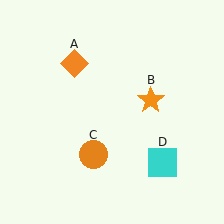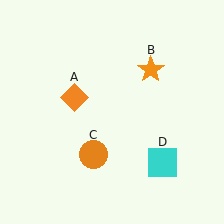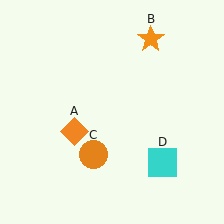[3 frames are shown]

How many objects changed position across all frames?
2 objects changed position: orange diamond (object A), orange star (object B).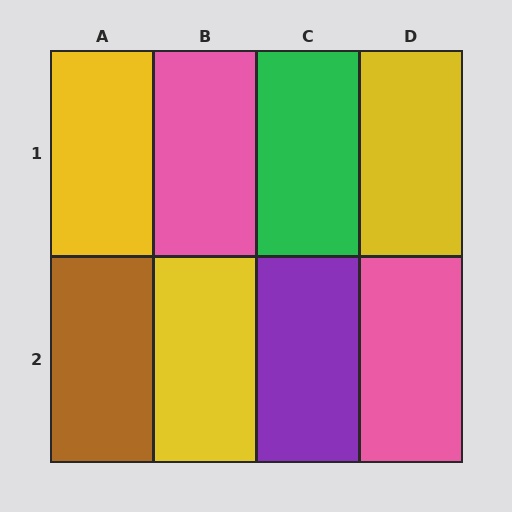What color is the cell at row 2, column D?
Pink.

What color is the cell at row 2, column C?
Purple.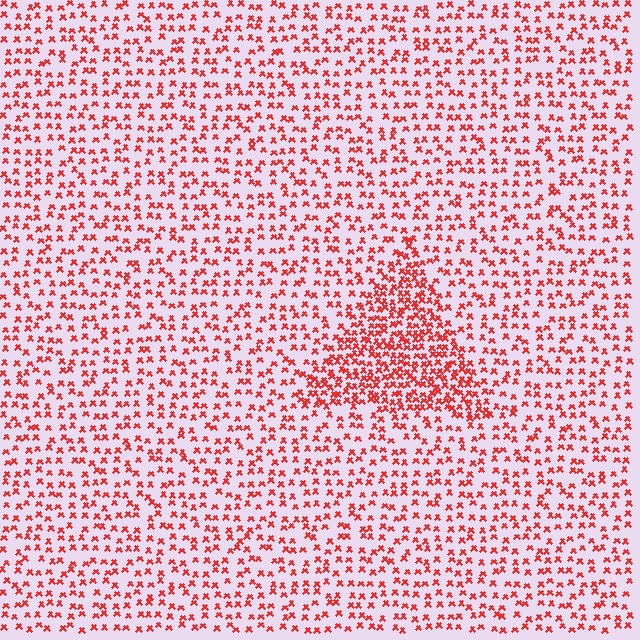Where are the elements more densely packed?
The elements are more densely packed inside the triangle boundary.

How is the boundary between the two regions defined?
The boundary is defined by a change in element density (approximately 2.1x ratio). All elements are the same color, size, and shape.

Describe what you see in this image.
The image contains small red elements arranged at two different densities. A triangle-shaped region is visible where the elements are more densely packed than the surrounding area.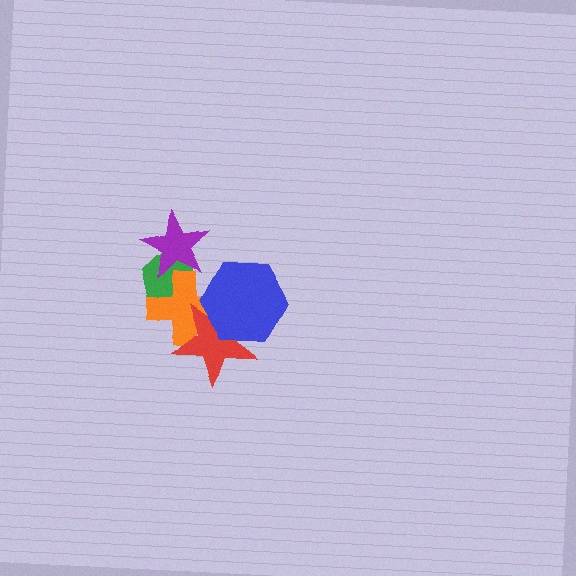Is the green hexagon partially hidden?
Yes, it is partially covered by another shape.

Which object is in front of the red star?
The blue hexagon is in front of the red star.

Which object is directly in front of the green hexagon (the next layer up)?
The orange cross is directly in front of the green hexagon.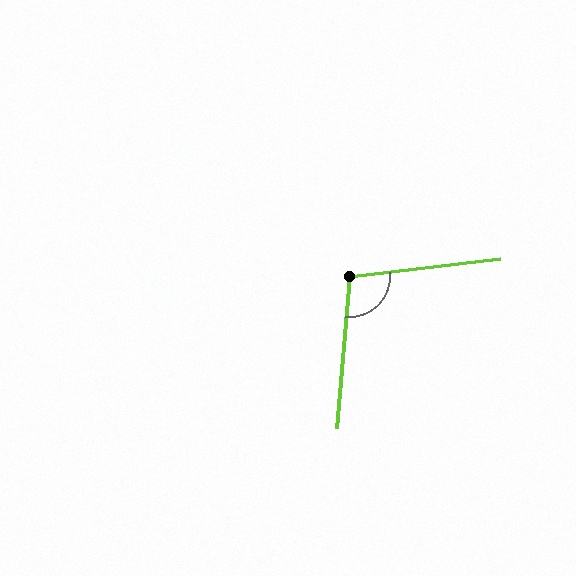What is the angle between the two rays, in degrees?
Approximately 102 degrees.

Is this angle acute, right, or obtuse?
It is obtuse.